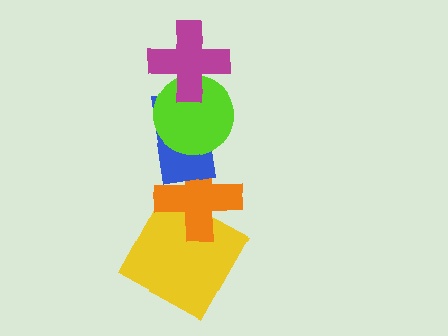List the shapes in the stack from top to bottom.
From top to bottom: the magenta cross, the lime circle, the blue rectangle, the orange cross, the yellow square.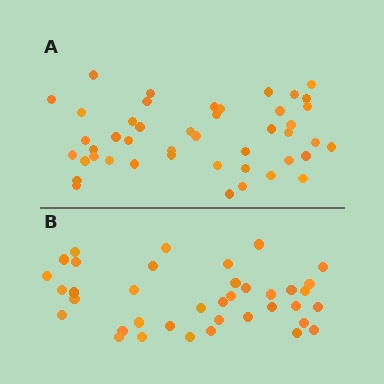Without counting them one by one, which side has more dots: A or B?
Region A (the top region) has more dots.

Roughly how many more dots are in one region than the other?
Region A has roughly 8 or so more dots than region B.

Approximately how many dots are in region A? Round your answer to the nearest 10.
About 40 dots. (The exact count is 45, which rounds to 40.)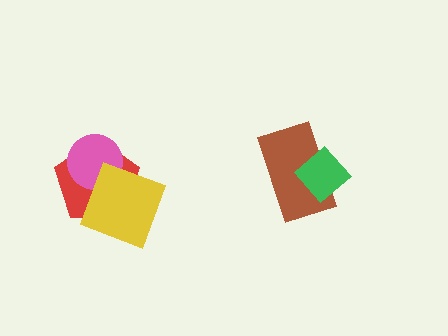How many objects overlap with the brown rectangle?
1 object overlaps with the brown rectangle.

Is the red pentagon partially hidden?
Yes, it is partially covered by another shape.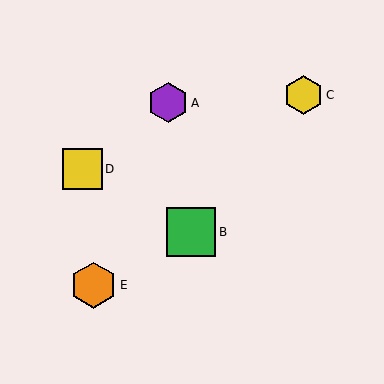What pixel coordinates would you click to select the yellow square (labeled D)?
Click at (82, 169) to select the yellow square D.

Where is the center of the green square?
The center of the green square is at (191, 232).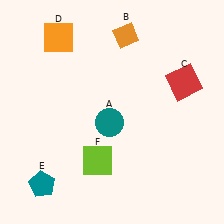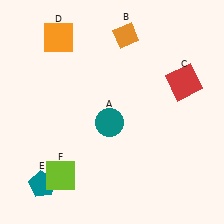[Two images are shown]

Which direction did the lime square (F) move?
The lime square (F) moved left.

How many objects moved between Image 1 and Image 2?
1 object moved between the two images.